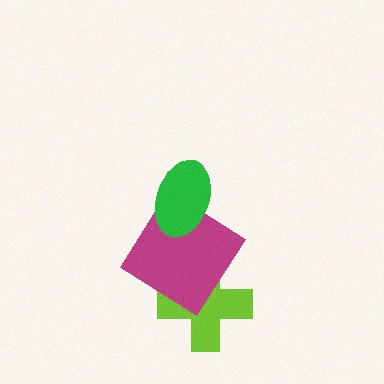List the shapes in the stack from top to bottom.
From top to bottom: the green ellipse, the magenta diamond, the lime cross.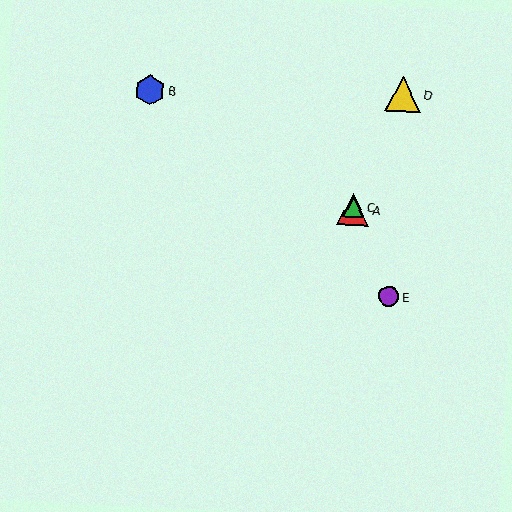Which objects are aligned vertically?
Objects A, C are aligned vertically.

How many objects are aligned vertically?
2 objects (A, C) are aligned vertically.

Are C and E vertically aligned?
No, C is at x≈353 and E is at x≈389.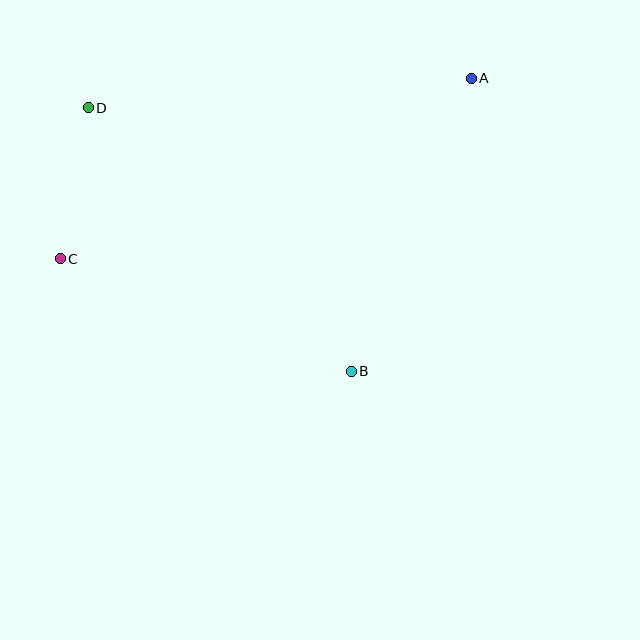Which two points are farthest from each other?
Points A and C are farthest from each other.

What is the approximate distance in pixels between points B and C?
The distance between B and C is approximately 312 pixels.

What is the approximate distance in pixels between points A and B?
The distance between A and B is approximately 317 pixels.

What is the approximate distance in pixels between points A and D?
The distance between A and D is approximately 384 pixels.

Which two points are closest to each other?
Points C and D are closest to each other.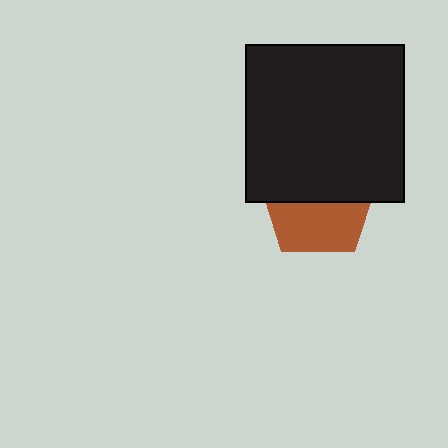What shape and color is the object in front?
The object in front is a black square.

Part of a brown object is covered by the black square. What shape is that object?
It is a pentagon.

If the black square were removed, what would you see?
You would see the complete brown pentagon.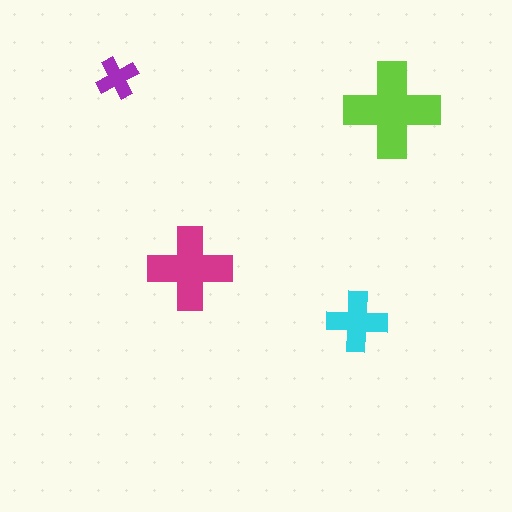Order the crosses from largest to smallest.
the lime one, the magenta one, the cyan one, the purple one.